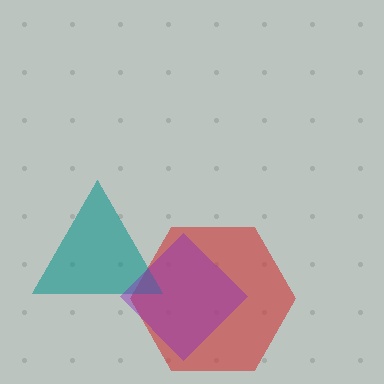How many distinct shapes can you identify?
There are 3 distinct shapes: a red hexagon, a teal triangle, a purple diamond.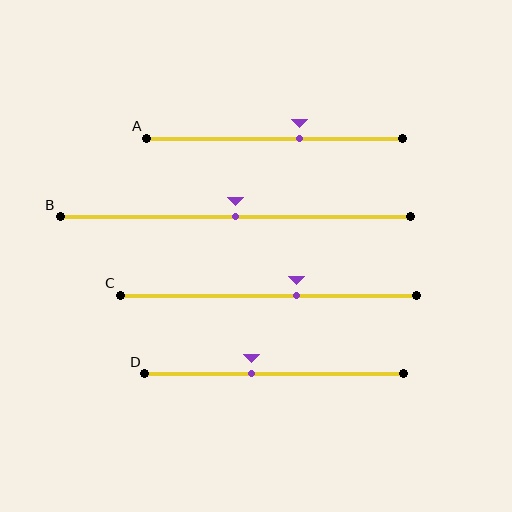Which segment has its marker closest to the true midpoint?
Segment B has its marker closest to the true midpoint.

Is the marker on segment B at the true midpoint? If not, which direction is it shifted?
Yes, the marker on segment B is at the true midpoint.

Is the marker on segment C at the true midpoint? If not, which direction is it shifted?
No, the marker on segment C is shifted to the right by about 10% of the segment length.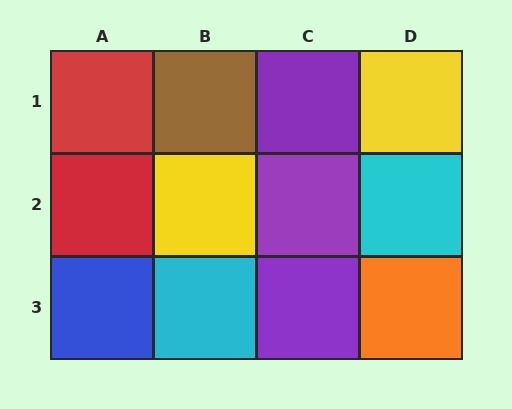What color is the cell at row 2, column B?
Yellow.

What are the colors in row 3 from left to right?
Blue, cyan, purple, orange.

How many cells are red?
2 cells are red.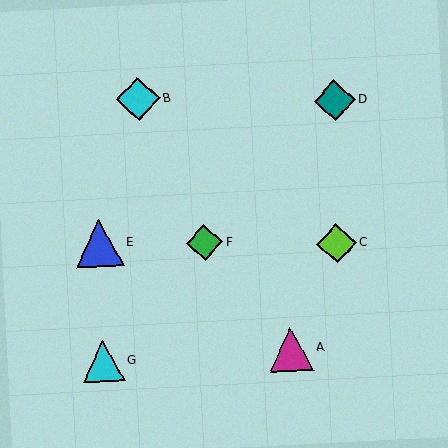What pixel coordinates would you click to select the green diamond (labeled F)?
Click at (205, 243) to select the green diamond F.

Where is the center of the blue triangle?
The center of the blue triangle is at (99, 243).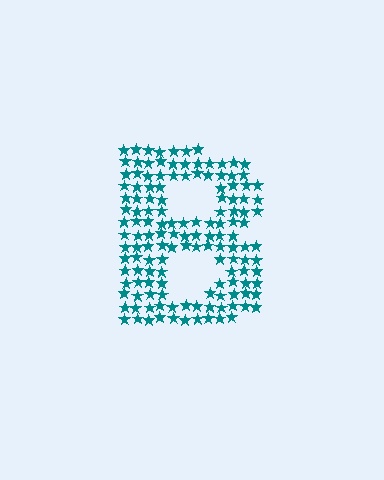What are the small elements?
The small elements are stars.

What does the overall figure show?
The overall figure shows the letter B.